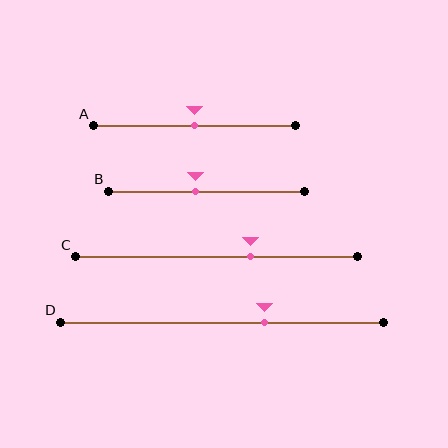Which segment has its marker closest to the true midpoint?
Segment A has its marker closest to the true midpoint.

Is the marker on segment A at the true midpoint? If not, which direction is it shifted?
Yes, the marker on segment A is at the true midpoint.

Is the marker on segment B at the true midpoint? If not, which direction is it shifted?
No, the marker on segment B is shifted to the left by about 6% of the segment length.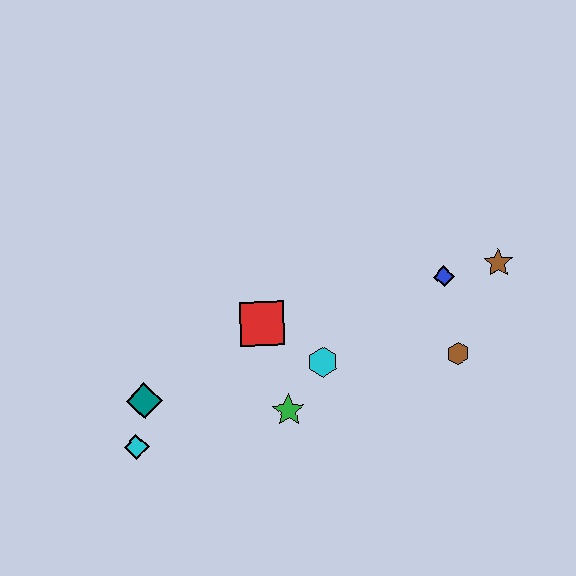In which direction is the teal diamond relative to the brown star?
The teal diamond is to the left of the brown star.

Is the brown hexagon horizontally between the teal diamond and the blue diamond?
No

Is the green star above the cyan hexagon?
No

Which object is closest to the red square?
The cyan hexagon is closest to the red square.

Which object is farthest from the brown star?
The cyan diamond is farthest from the brown star.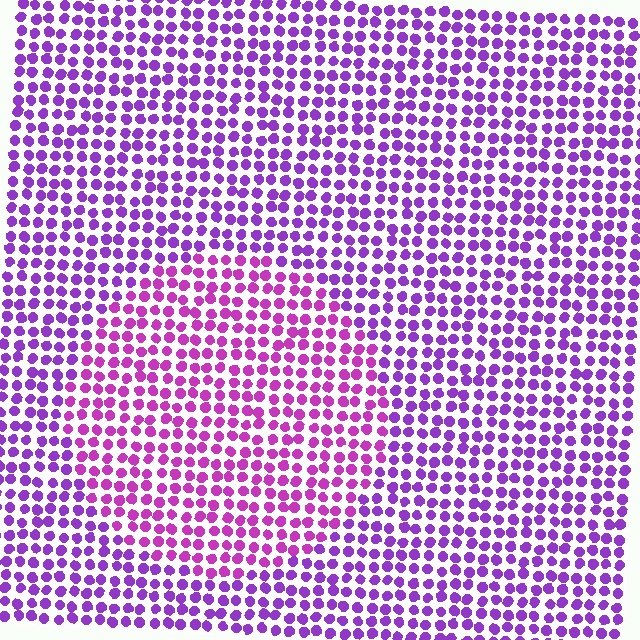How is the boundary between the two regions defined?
The boundary is defined purely by a slight shift in hue (about 27 degrees). Spacing, size, and orientation are identical on both sides.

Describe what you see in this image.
The image is filled with small purple elements in a uniform arrangement. A circle-shaped region is visible where the elements are tinted to a slightly different hue, forming a subtle color boundary.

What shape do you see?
I see a circle.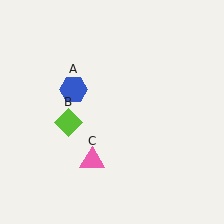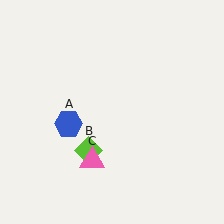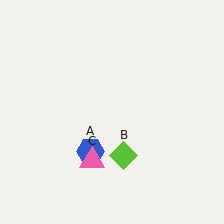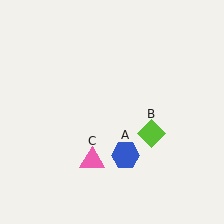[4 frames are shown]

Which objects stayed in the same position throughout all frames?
Pink triangle (object C) remained stationary.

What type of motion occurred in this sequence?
The blue hexagon (object A), lime diamond (object B) rotated counterclockwise around the center of the scene.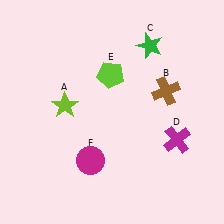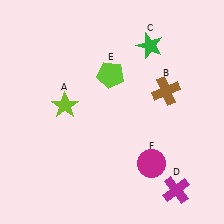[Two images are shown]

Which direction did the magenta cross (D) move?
The magenta cross (D) moved down.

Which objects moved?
The objects that moved are: the magenta cross (D), the magenta circle (F).